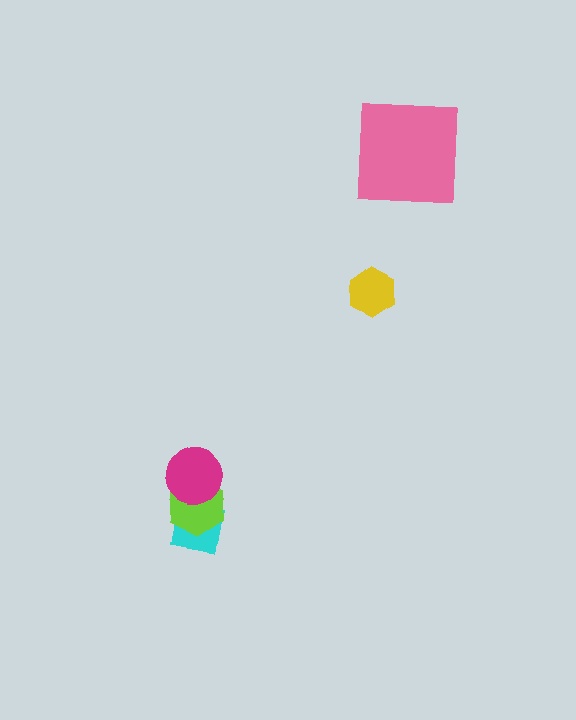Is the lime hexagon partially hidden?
Yes, it is partially covered by another shape.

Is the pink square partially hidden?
No, no other shape covers it.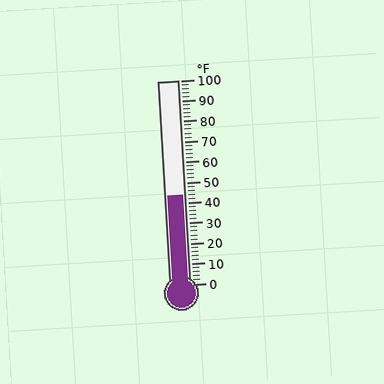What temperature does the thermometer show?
The thermometer shows approximately 44°F.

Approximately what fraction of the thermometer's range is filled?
The thermometer is filled to approximately 45% of its range.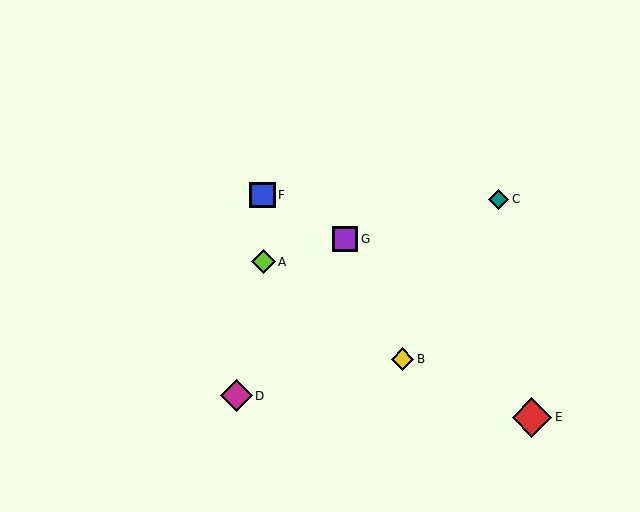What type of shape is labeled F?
Shape F is a blue square.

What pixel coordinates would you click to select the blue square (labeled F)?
Click at (262, 195) to select the blue square F.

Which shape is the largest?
The red diamond (labeled E) is the largest.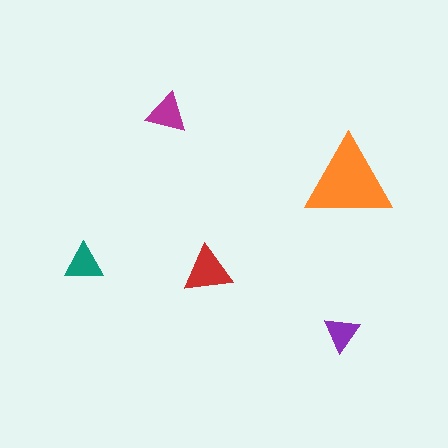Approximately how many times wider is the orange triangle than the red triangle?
About 2 times wider.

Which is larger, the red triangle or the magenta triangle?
The red one.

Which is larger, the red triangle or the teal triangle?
The red one.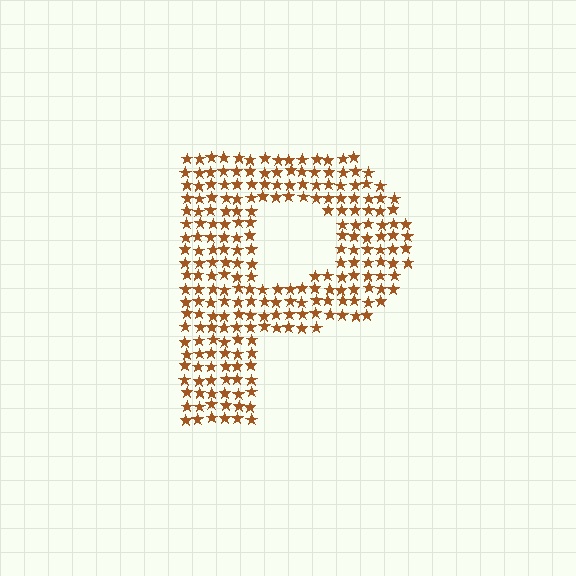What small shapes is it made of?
It is made of small stars.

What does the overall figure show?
The overall figure shows the letter P.